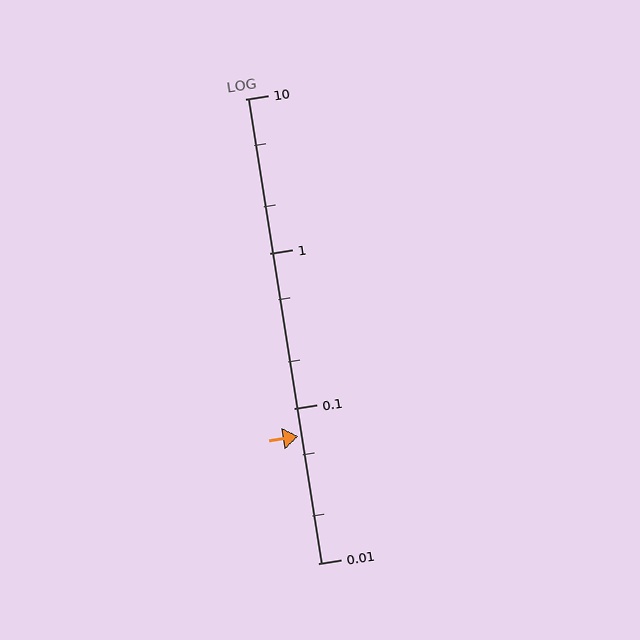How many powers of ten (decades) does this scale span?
The scale spans 3 decades, from 0.01 to 10.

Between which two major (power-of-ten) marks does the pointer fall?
The pointer is between 0.01 and 0.1.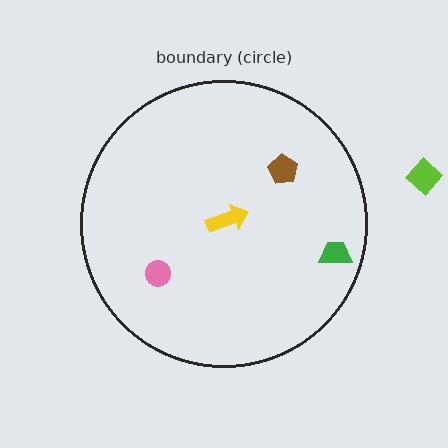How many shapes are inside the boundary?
4 inside, 1 outside.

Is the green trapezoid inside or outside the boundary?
Inside.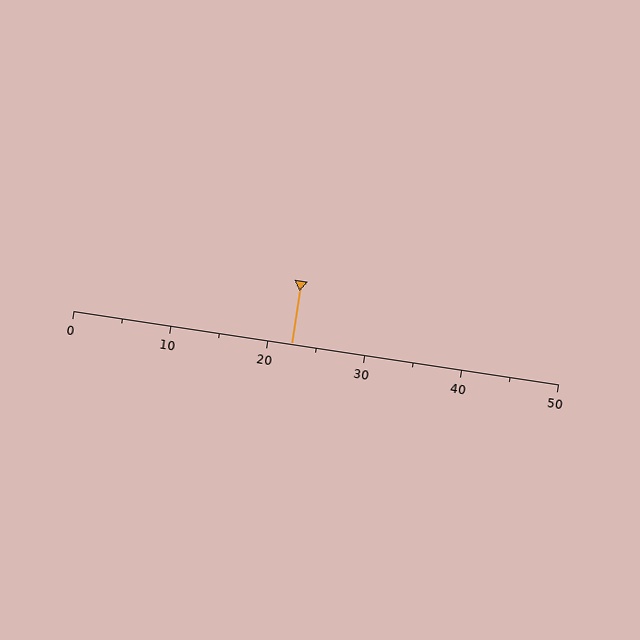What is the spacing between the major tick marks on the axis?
The major ticks are spaced 10 apart.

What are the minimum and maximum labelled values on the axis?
The axis runs from 0 to 50.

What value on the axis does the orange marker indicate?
The marker indicates approximately 22.5.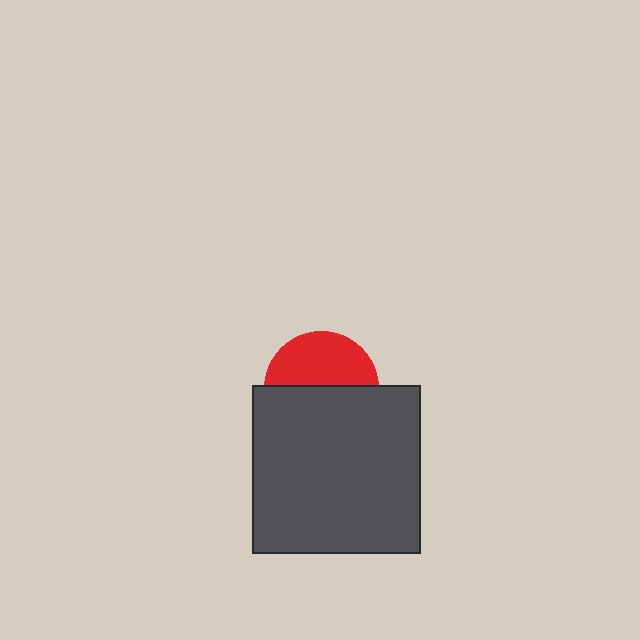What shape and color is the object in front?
The object in front is a dark gray square.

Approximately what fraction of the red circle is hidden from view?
Roughly 53% of the red circle is hidden behind the dark gray square.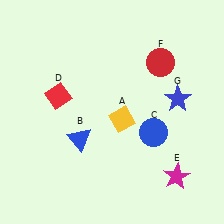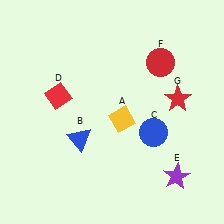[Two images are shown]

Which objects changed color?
E changed from magenta to purple. G changed from blue to red.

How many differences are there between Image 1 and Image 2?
There are 2 differences between the two images.